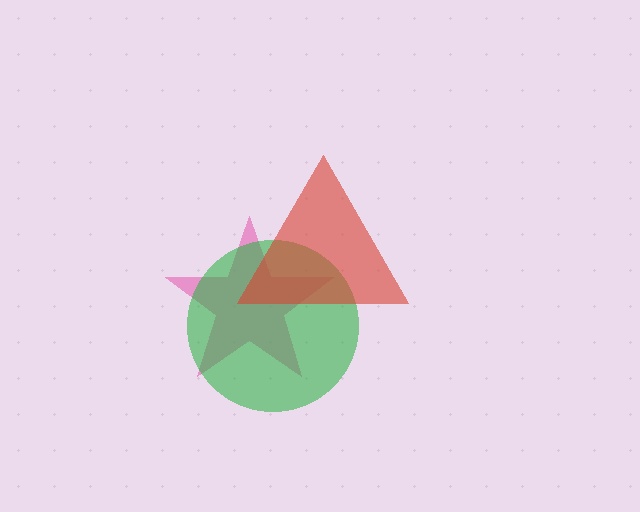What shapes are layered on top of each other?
The layered shapes are: a pink star, a green circle, a red triangle.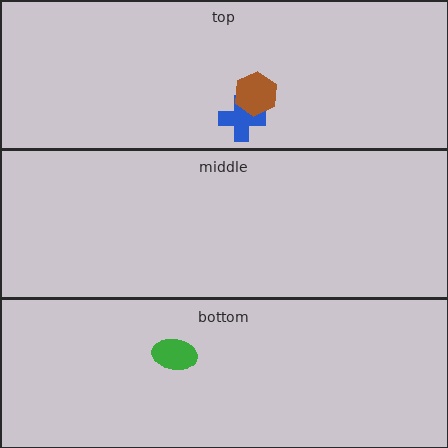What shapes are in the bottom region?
The green ellipse.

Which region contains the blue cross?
The top region.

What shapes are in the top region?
The blue cross, the brown hexagon.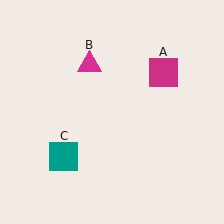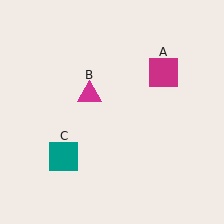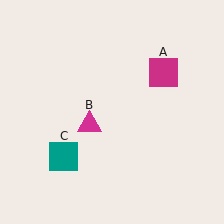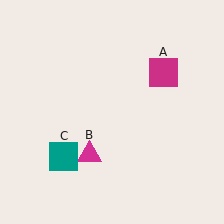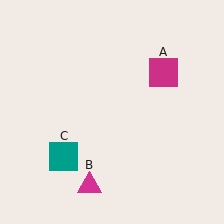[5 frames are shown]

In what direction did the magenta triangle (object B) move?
The magenta triangle (object B) moved down.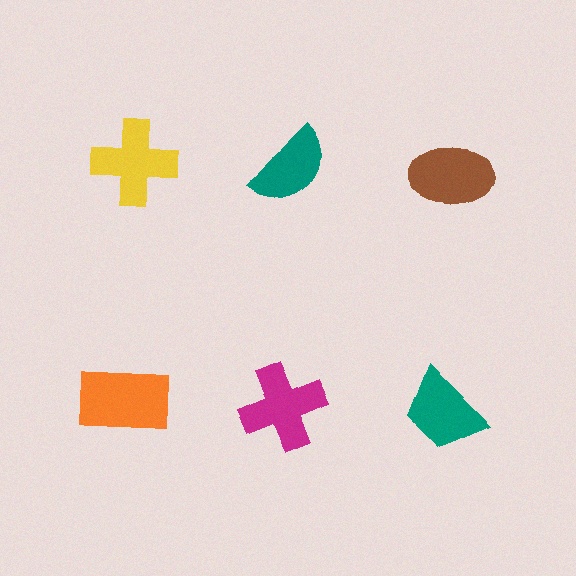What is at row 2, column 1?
An orange rectangle.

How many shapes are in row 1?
3 shapes.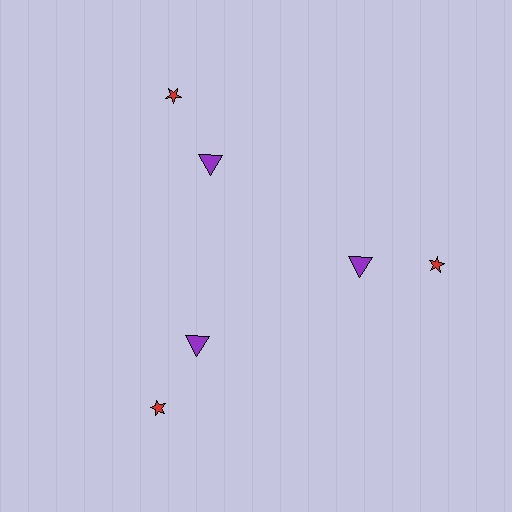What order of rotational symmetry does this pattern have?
This pattern has 3-fold rotational symmetry.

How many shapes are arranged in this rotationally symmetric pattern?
There are 6 shapes, arranged in 3 groups of 2.